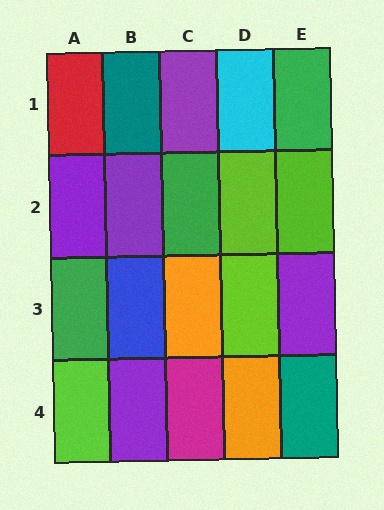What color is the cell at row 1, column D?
Cyan.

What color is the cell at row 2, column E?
Lime.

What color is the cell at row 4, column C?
Magenta.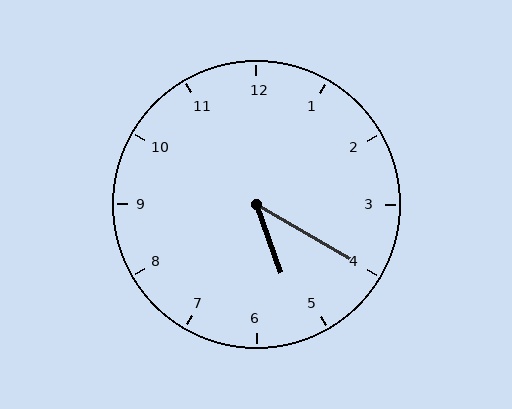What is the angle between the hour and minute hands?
Approximately 40 degrees.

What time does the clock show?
5:20.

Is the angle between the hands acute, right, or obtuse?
It is acute.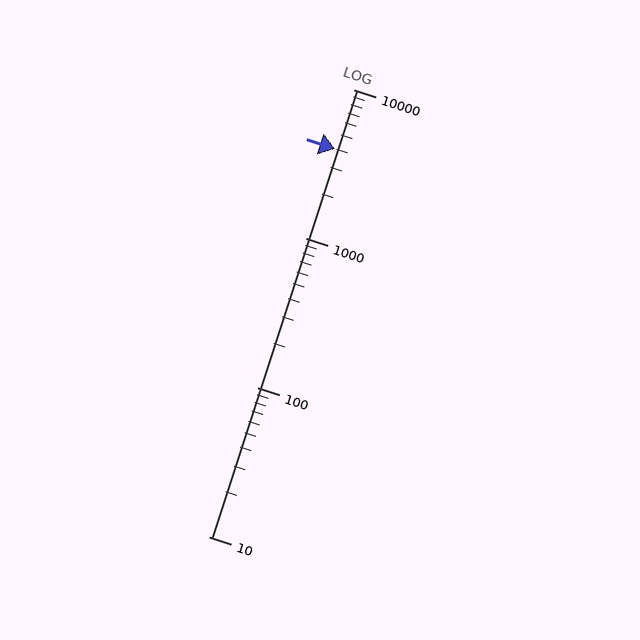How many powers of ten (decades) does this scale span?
The scale spans 3 decades, from 10 to 10000.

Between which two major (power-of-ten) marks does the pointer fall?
The pointer is between 1000 and 10000.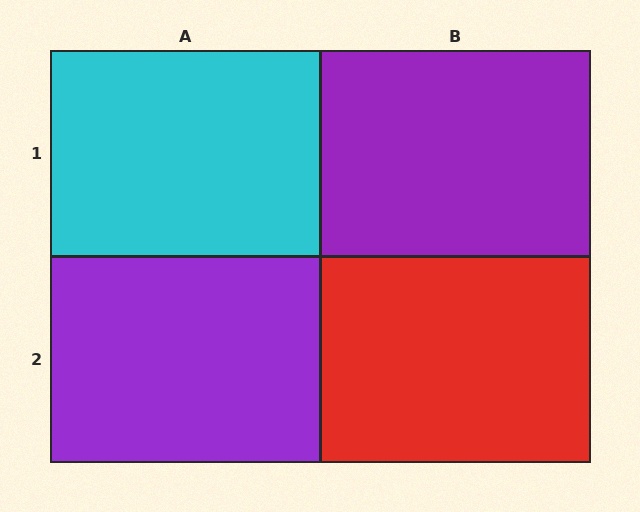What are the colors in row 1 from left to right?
Cyan, purple.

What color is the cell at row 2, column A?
Purple.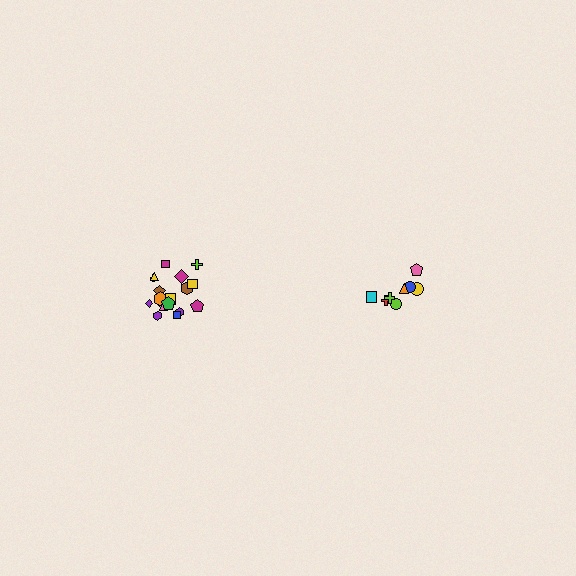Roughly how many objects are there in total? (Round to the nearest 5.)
Roughly 25 objects in total.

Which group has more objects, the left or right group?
The left group.